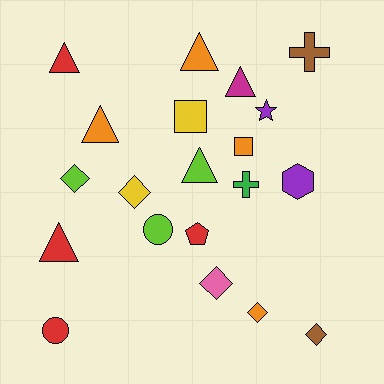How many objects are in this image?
There are 20 objects.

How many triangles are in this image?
There are 6 triangles.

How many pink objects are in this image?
There is 1 pink object.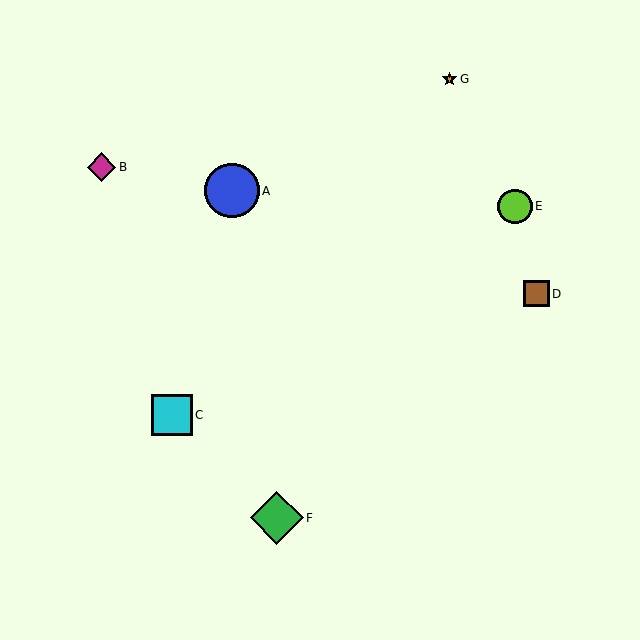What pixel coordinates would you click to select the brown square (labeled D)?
Click at (536, 294) to select the brown square D.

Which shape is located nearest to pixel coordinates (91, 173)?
The magenta diamond (labeled B) at (101, 167) is nearest to that location.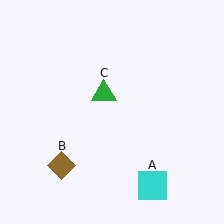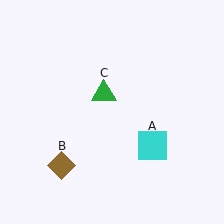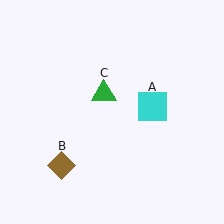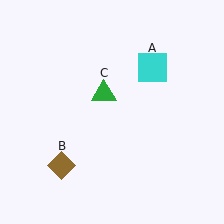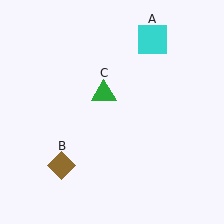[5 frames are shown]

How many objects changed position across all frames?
1 object changed position: cyan square (object A).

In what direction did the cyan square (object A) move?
The cyan square (object A) moved up.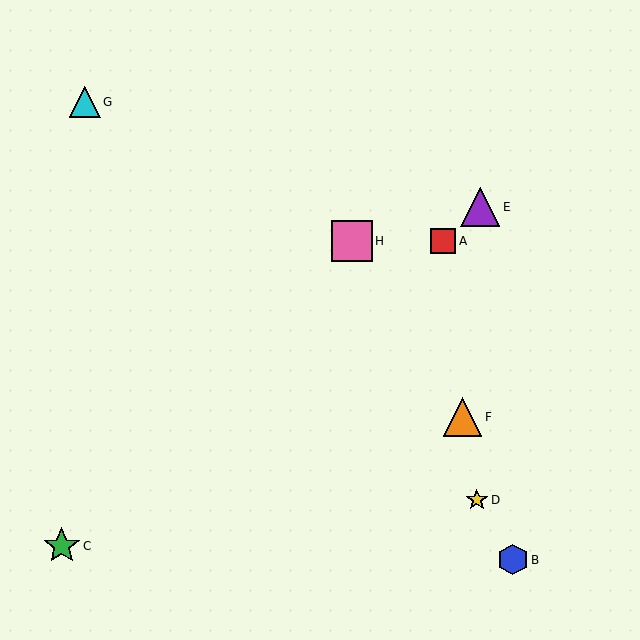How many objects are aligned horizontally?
2 objects (A, H) are aligned horizontally.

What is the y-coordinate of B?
Object B is at y≈560.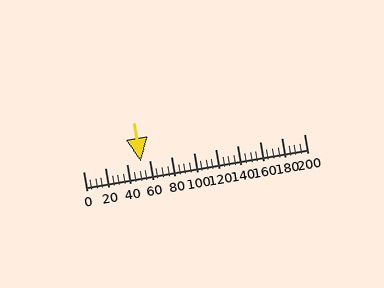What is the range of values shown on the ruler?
The ruler shows values from 0 to 200.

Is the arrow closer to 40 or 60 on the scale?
The arrow is closer to 60.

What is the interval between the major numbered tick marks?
The major tick marks are spaced 20 units apart.